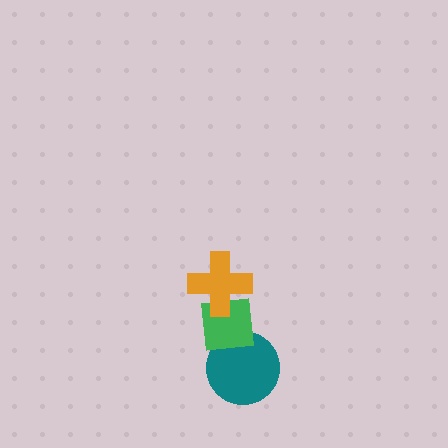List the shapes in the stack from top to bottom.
From top to bottom: the orange cross, the green square, the teal circle.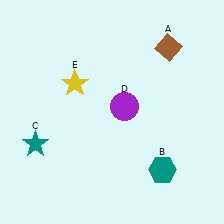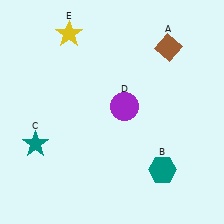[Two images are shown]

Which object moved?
The yellow star (E) moved up.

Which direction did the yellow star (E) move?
The yellow star (E) moved up.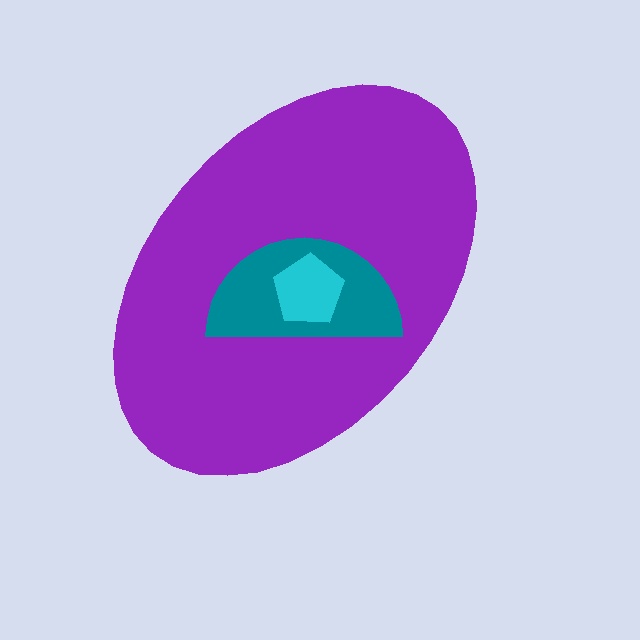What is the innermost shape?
The cyan pentagon.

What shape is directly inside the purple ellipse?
The teal semicircle.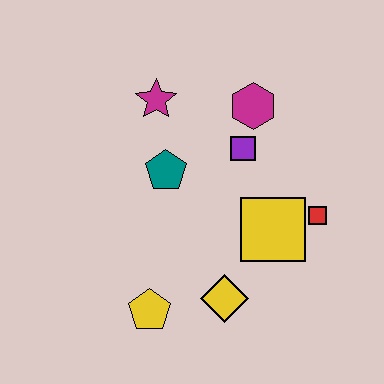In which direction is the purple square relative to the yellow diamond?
The purple square is above the yellow diamond.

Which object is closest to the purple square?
The magenta hexagon is closest to the purple square.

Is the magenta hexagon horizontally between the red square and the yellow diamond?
Yes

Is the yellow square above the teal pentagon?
No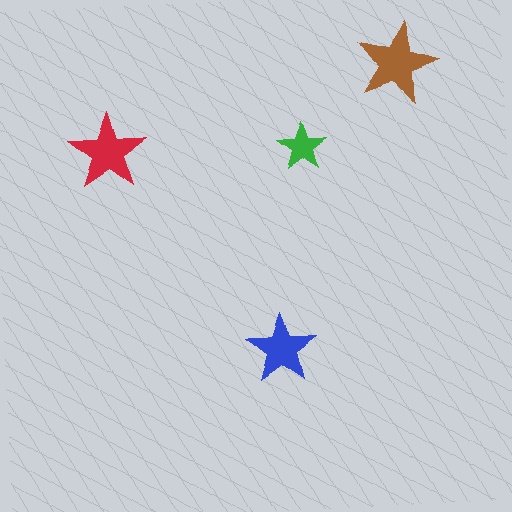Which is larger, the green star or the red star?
The red one.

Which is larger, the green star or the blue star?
The blue one.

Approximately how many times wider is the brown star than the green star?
About 1.5 times wider.